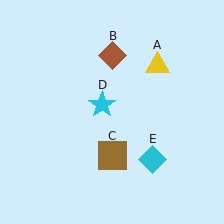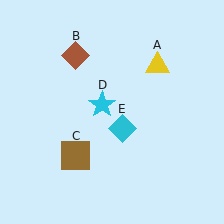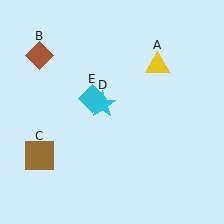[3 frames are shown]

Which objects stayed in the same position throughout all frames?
Yellow triangle (object A) and cyan star (object D) remained stationary.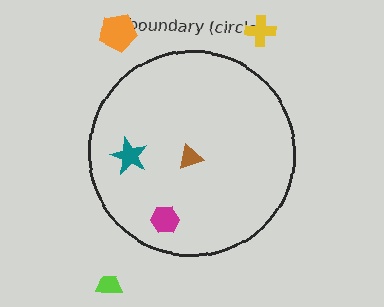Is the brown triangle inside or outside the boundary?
Inside.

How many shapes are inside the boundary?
3 inside, 3 outside.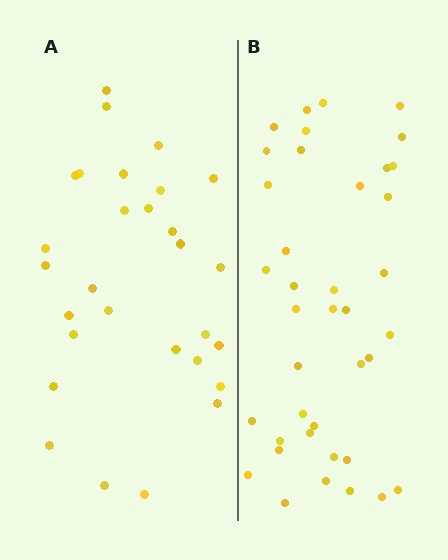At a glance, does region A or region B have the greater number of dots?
Region B (the right region) has more dots.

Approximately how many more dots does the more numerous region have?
Region B has roughly 10 or so more dots than region A.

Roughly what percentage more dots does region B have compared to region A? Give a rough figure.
About 35% more.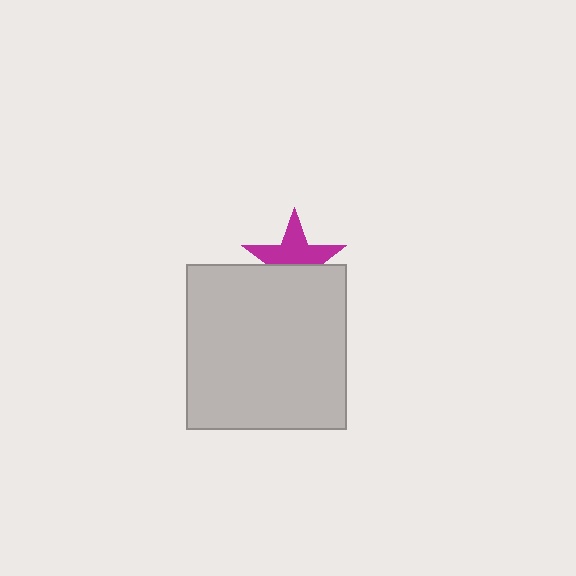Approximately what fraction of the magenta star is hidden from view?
Roughly 45% of the magenta star is hidden behind the light gray rectangle.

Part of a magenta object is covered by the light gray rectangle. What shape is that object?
It is a star.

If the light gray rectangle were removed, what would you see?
You would see the complete magenta star.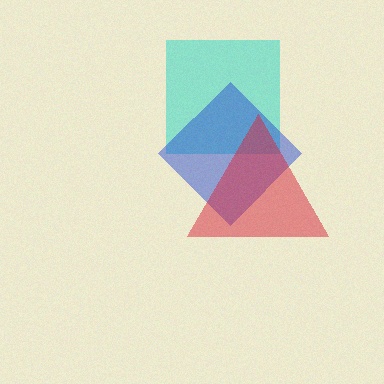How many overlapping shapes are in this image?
There are 3 overlapping shapes in the image.